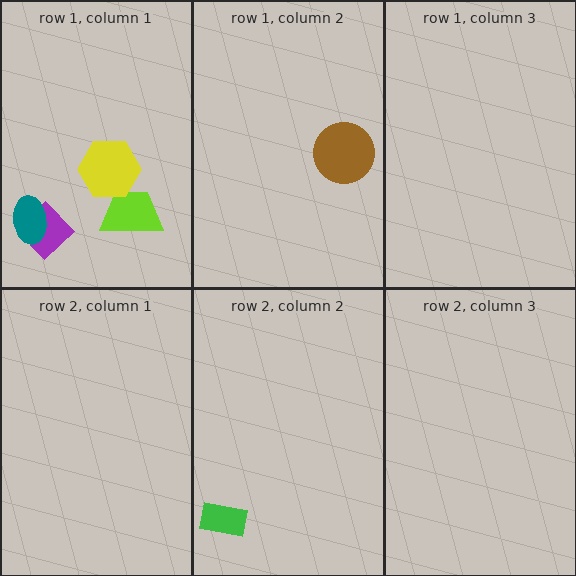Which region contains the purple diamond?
The row 1, column 1 region.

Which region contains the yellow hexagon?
The row 1, column 1 region.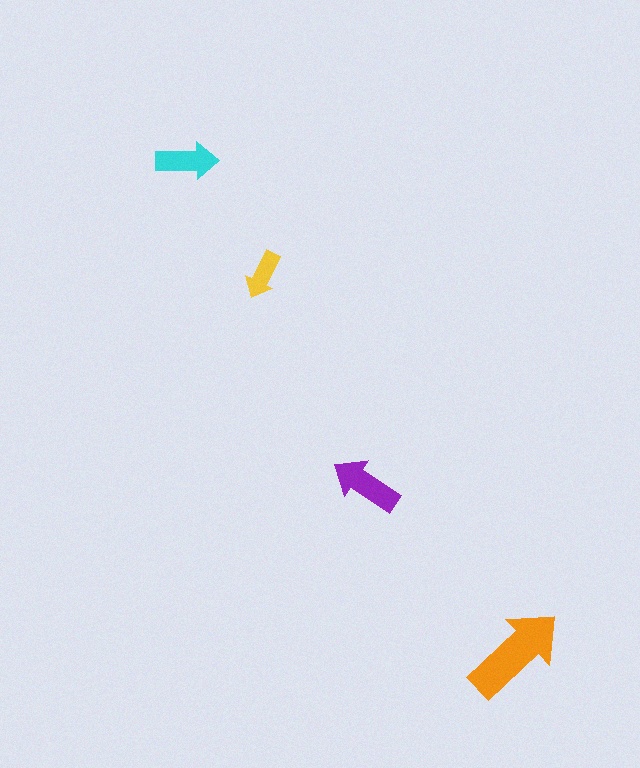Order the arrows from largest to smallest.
the orange one, the purple one, the cyan one, the yellow one.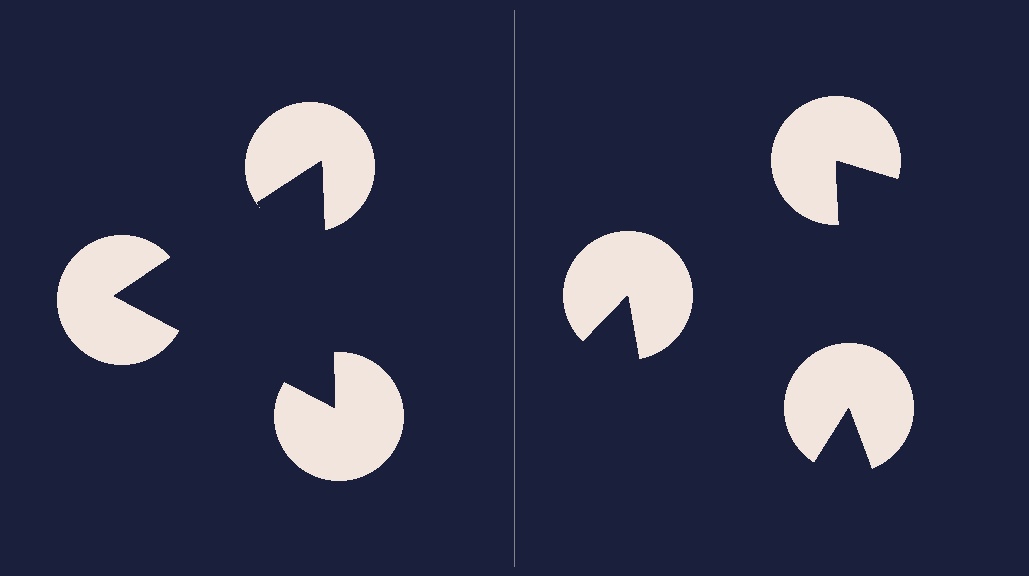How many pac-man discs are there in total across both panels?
6 — 3 on each side.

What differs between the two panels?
The pac-man discs are positioned identically on both sides; only the wedge orientations differ. On the left they align to a triangle; on the right they are misaligned.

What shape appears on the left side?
An illusory triangle.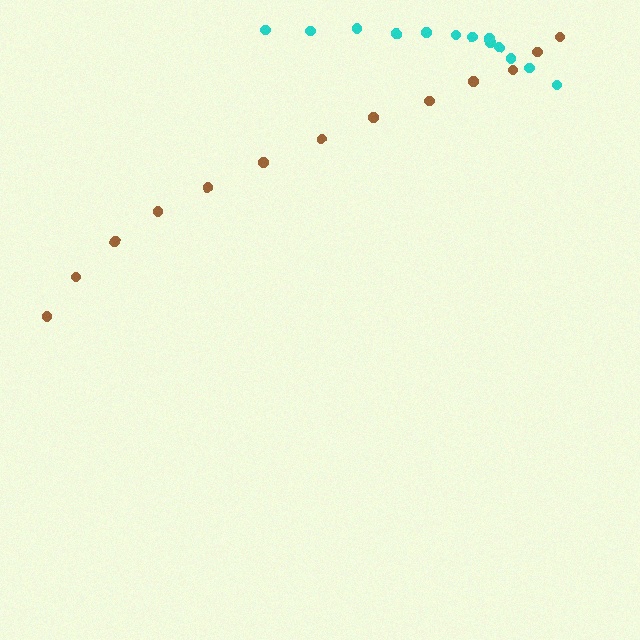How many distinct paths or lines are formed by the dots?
There are 2 distinct paths.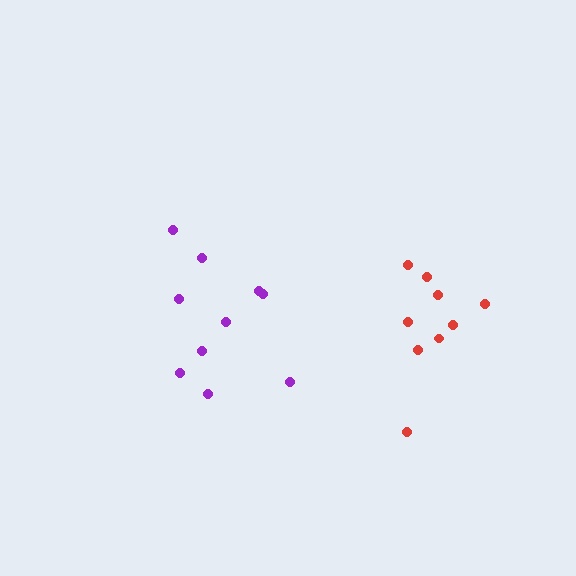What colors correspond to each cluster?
The clusters are colored: purple, red.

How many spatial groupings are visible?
There are 2 spatial groupings.